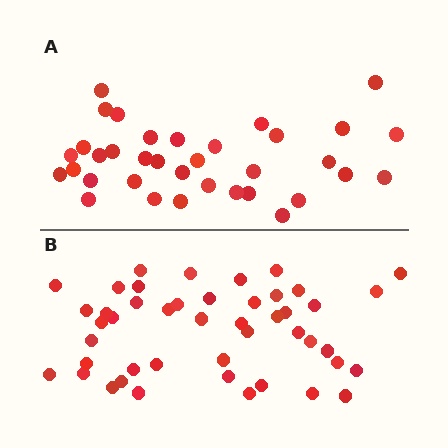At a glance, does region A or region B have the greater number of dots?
Region B (the bottom region) has more dots.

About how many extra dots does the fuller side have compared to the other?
Region B has roughly 12 or so more dots than region A.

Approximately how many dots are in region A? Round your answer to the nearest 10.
About 40 dots. (The exact count is 35, which rounds to 40.)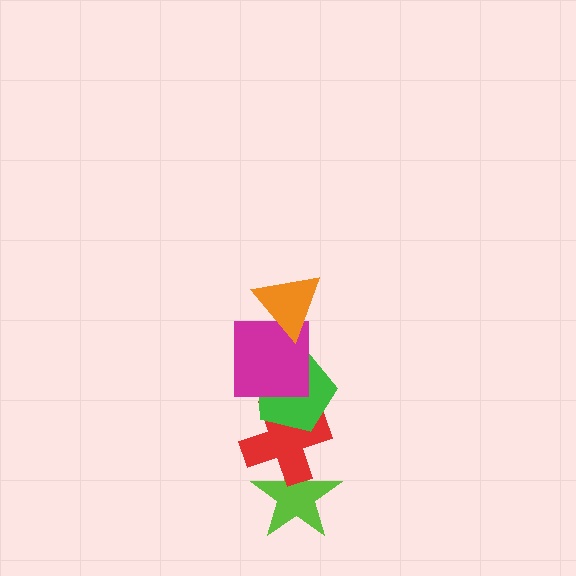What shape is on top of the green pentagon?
The magenta square is on top of the green pentagon.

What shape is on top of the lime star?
The red cross is on top of the lime star.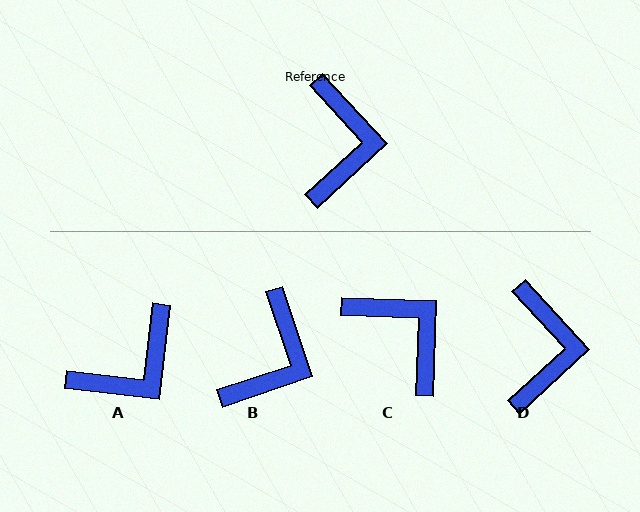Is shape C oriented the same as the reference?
No, it is off by about 45 degrees.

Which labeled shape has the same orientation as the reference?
D.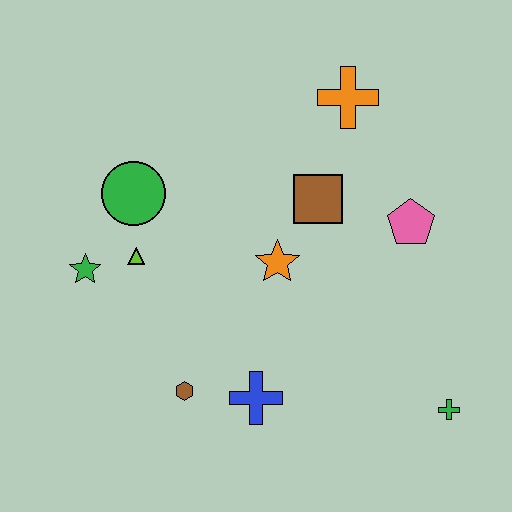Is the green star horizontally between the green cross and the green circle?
No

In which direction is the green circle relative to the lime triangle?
The green circle is above the lime triangle.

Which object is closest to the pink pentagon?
The brown square is closest to the pink pentagon.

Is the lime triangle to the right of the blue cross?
No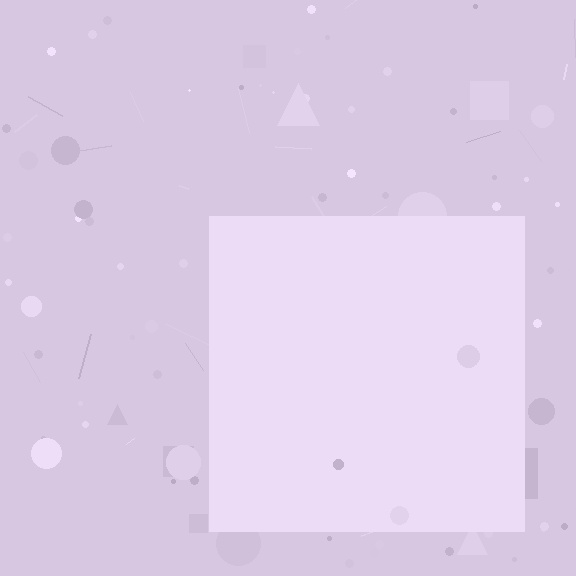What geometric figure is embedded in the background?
A square is embedded in the background.